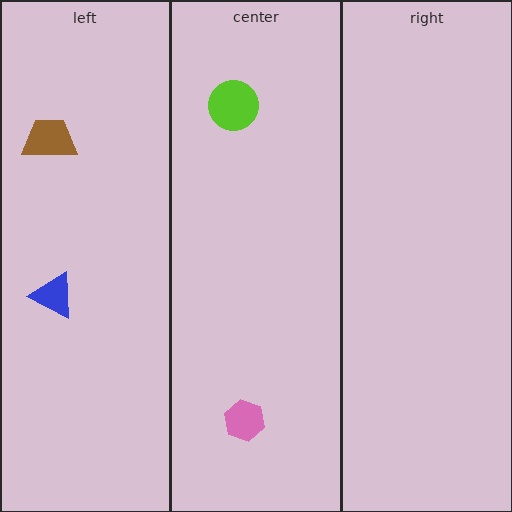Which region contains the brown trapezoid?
The left region.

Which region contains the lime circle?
The center region.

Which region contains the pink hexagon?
The center region.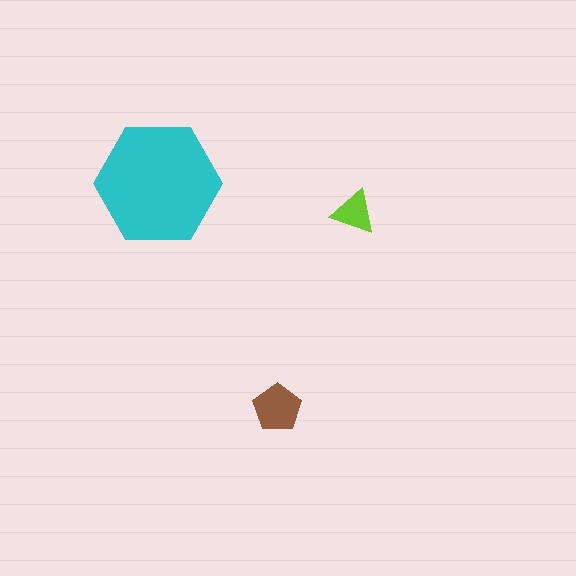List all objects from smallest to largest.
The lime triangle, the brown pentagon, the cyan hexagon.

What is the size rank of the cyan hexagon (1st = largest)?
1st.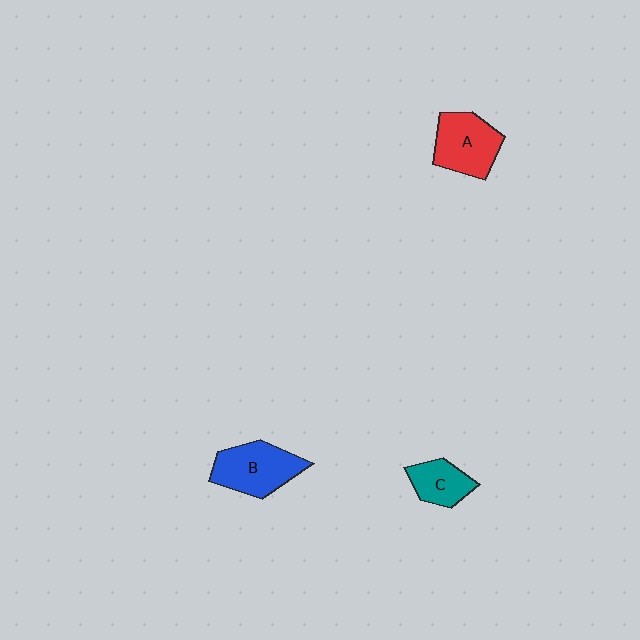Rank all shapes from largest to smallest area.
From largest to smallest: B (blue), A (red), C (teal).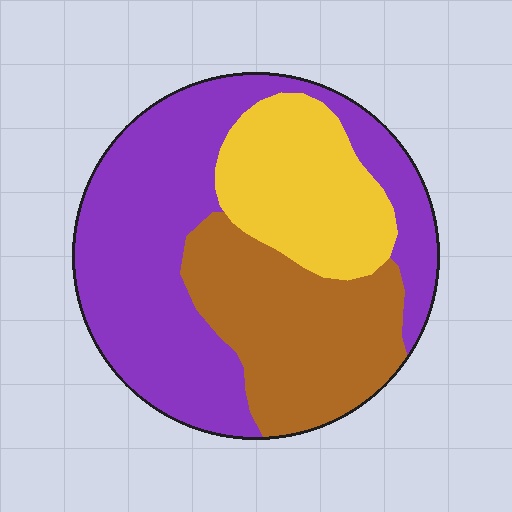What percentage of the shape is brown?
Brown takes up about one quarter (1/4) of the shape.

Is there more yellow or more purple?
Purple.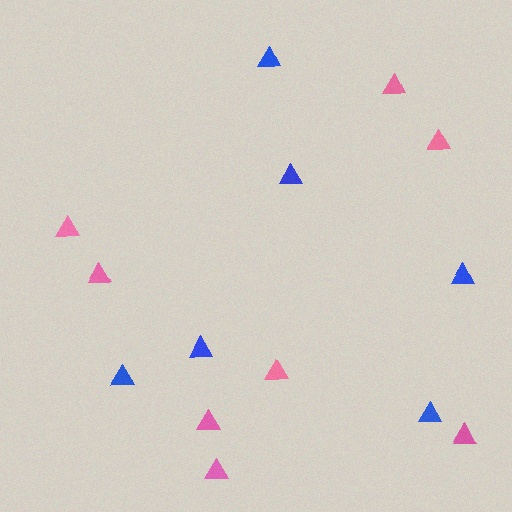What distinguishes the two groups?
There are 2 groups: one group of blue triangles (6) and one group of pink triangles (8).